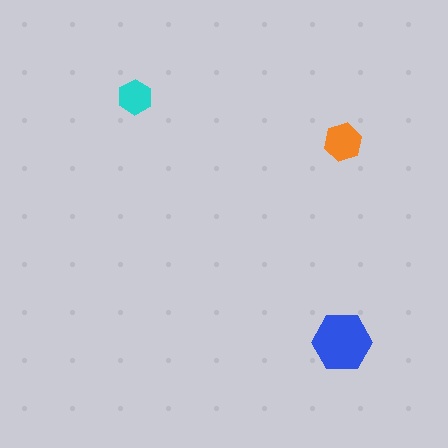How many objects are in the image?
There are 3 objects in the image.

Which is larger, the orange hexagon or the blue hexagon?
The blue one.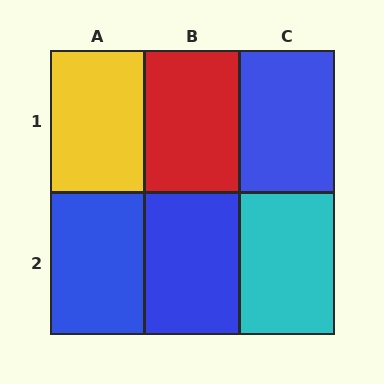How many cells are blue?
3 cells are blue.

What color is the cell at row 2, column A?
Blue.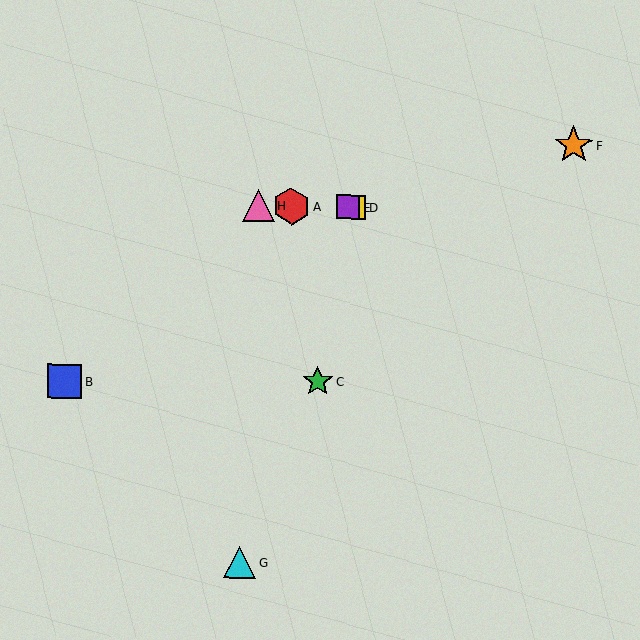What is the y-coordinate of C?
Object C is at y≈382.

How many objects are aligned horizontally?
4 objects (A, D, E, H) are aligned horizontally.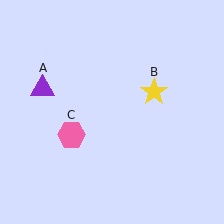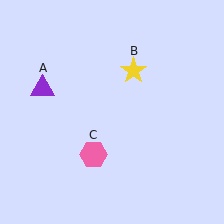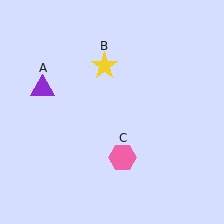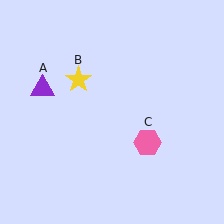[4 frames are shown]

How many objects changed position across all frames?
2 objects changed position: yellow star (object B), pink hexagon (object C).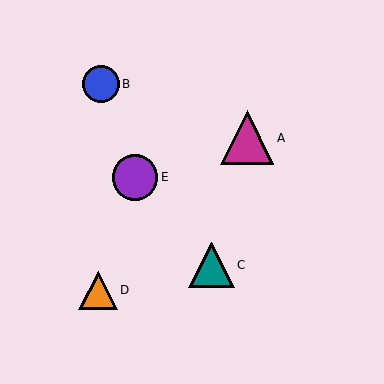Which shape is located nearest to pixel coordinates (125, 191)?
The purple circle (labeled E) at (135, 177) is nearest to that location.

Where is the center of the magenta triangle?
The center of the magenta triangle is at (247, 138).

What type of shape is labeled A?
Shape A is a magenta triangle.